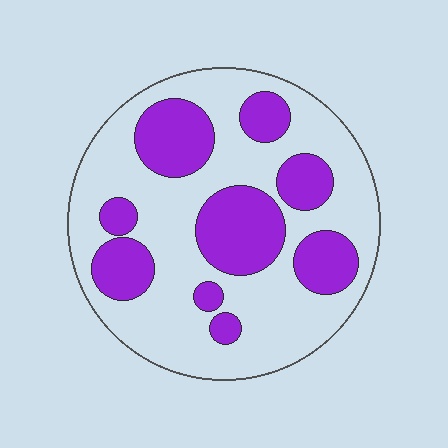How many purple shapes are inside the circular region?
9.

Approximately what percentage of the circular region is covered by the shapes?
Approximately 35%.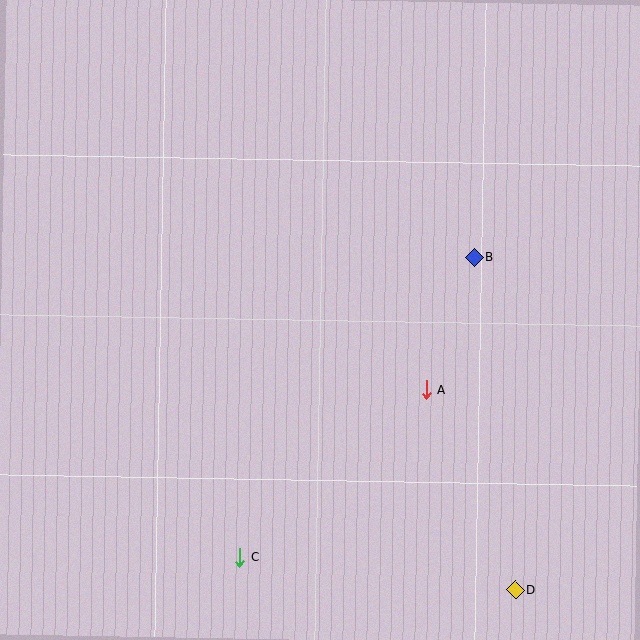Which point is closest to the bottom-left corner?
Point C is closest to the bottom-left corner.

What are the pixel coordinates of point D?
Point D is at (515, 590).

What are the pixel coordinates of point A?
Point A is at (426, 390).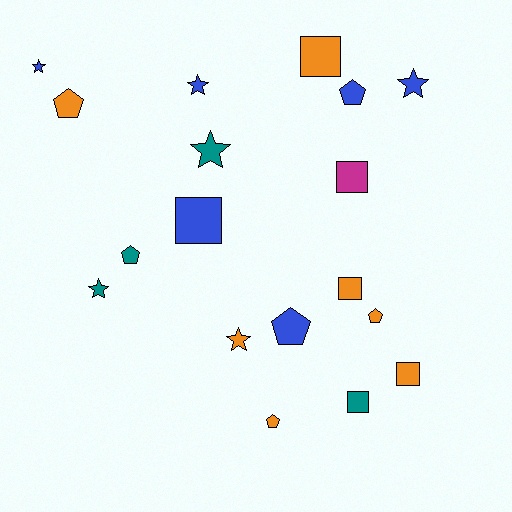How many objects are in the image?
There are 18 objects.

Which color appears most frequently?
Orange, with 7 objects.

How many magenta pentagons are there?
There are no magenta pentagons.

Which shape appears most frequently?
Star, with 6 objects.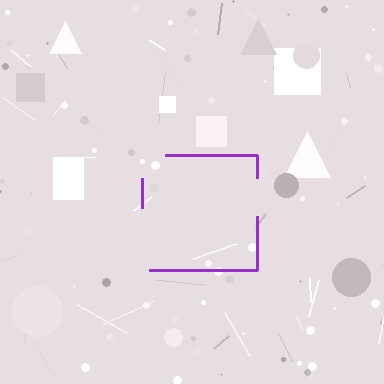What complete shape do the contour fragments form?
The contour fragments form a square.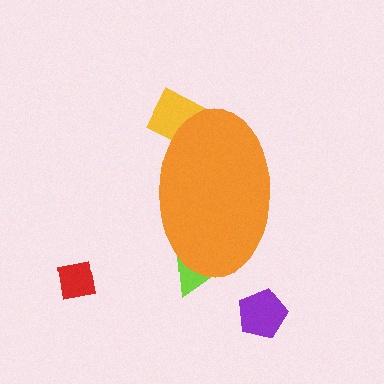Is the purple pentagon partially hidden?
No, the purple pentagon is fully visible.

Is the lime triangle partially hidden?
Yes, the lime triangle is partially hidden behind the orange ellipse.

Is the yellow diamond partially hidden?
Yes, the yellow diamond is partially hidden behind the orange ellipse.